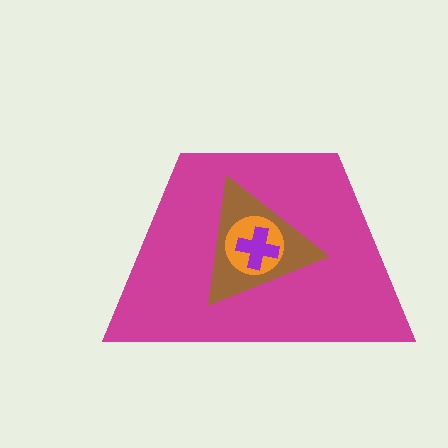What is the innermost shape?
The purple cross.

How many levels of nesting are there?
4.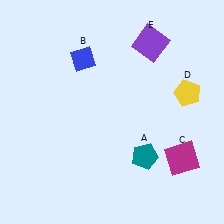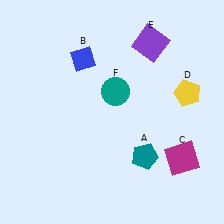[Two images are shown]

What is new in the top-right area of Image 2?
A teal circle (F) was added in the top-right area of Image 2.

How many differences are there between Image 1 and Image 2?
There is 1 difference between the two images.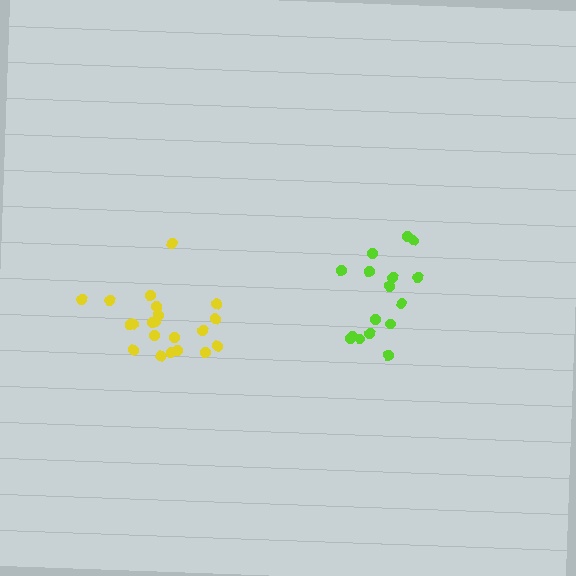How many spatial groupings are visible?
There are 2 spatial groupings.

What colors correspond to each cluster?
The clusters are colored: lime, yellow.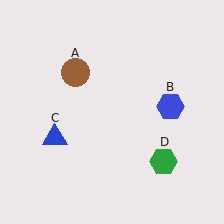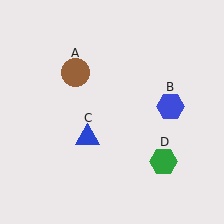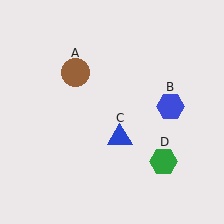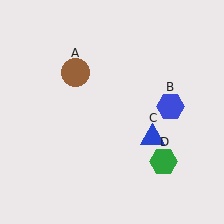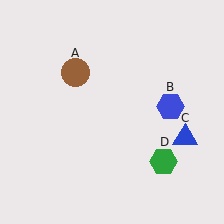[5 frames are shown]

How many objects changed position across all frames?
1 object changed position: blue triangle (object C).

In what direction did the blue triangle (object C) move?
The blue triangle (object C) moved right.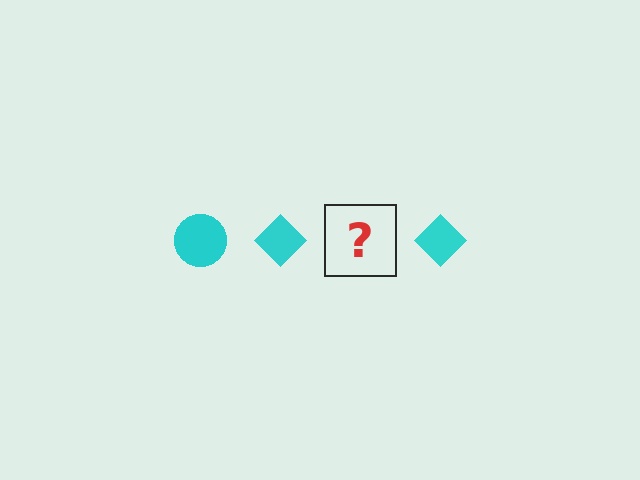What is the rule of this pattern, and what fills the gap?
The rule is that the pattern cycles through circle, diamond shapes in cyan. The gap should be filled with a cyan circle.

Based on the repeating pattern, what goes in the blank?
The blank should be a cyan circle.